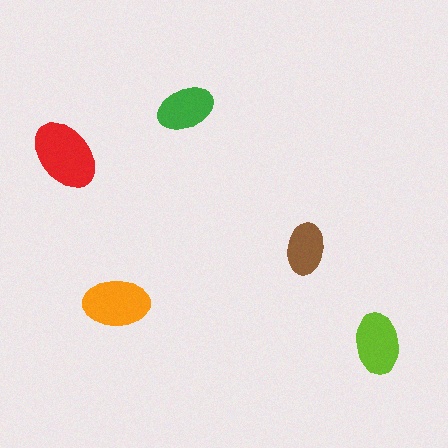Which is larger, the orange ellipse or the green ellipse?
The orange one.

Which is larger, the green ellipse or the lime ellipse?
The lime one.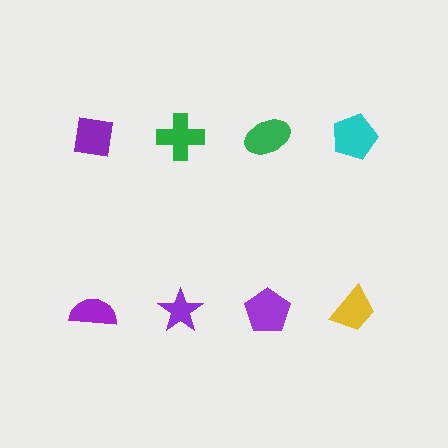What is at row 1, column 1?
A purple square.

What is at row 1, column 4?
A cyan pentagon.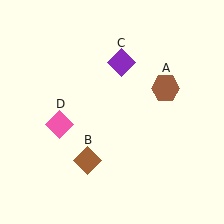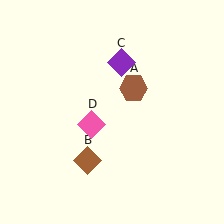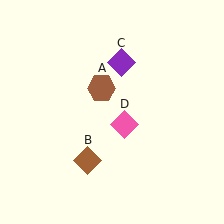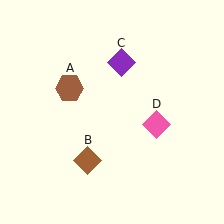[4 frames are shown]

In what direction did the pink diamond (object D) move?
The pink diamond (object D) moved right.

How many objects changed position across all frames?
2 objects changed position: brown hexagon (object A), pink diamond (object D).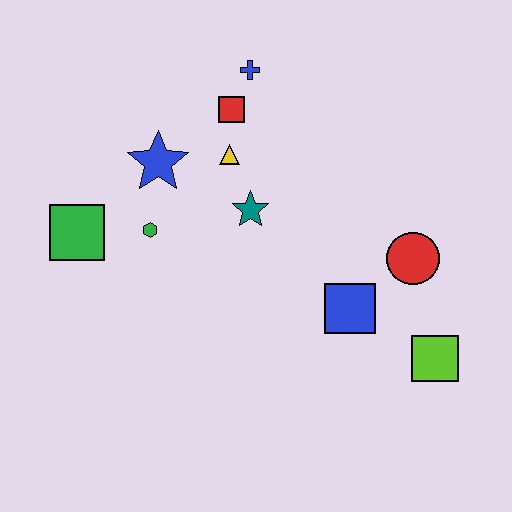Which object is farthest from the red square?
The lime square is farthest from the red square.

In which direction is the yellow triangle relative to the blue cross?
The yellow triangle is below the blue cross.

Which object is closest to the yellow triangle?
The red square is closest to the yellow triangle.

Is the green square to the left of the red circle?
Yes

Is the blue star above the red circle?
Yes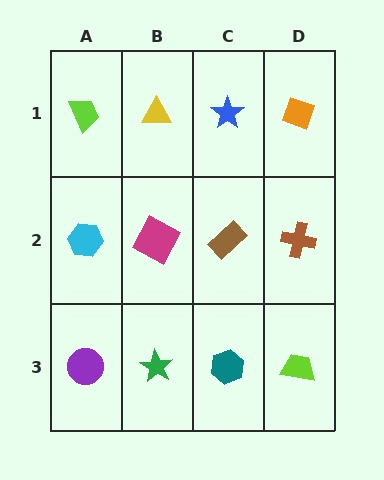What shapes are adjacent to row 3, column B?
A magenta square (row 2, column B), a purple circle (row 3, column A), a teal hexagon (row 3, column C).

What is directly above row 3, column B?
A magenta square.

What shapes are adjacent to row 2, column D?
An orange diamond (row 1, column D), a lime trapezoid (row 3, column D), a brown rectangle (row 2, column C).